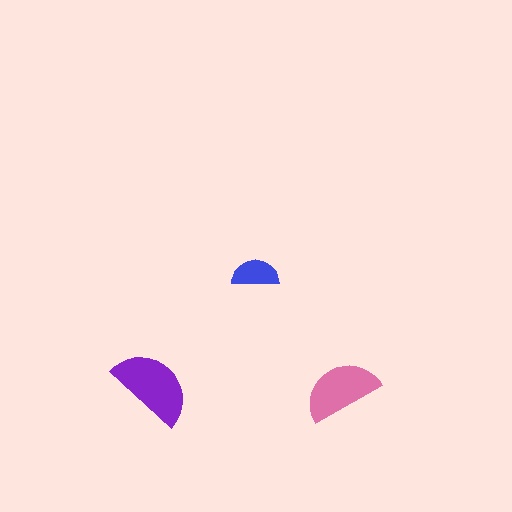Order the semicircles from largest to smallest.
the purple one, the pink one, the blue one.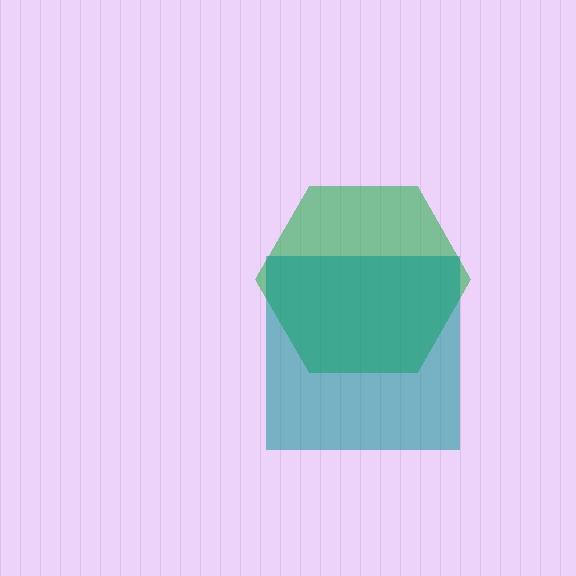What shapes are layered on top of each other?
The layered shapes are: a green hexagon, a teal square.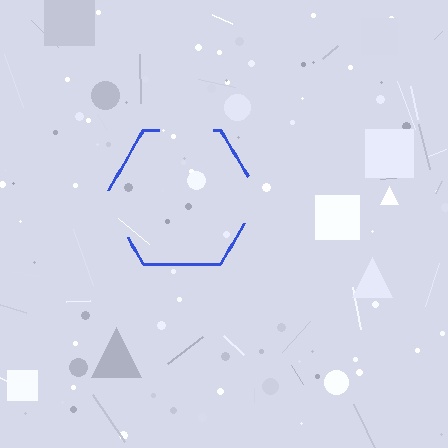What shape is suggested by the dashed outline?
The dashed outline suggests a hexagon.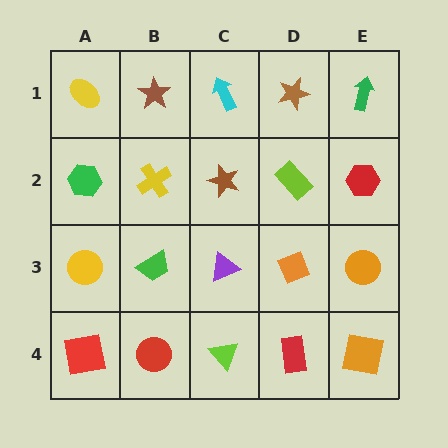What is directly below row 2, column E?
An orange circle.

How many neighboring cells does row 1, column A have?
2.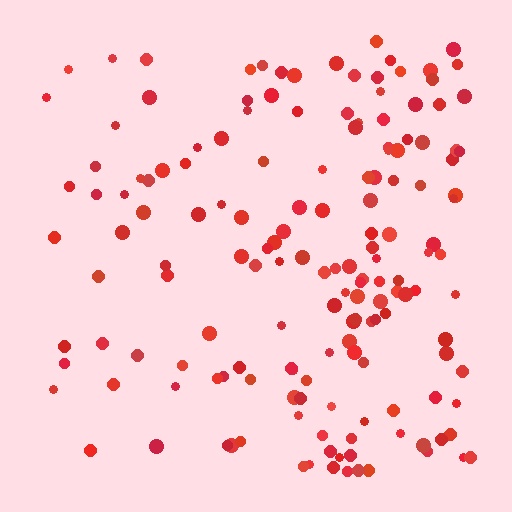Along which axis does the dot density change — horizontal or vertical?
Horizontal.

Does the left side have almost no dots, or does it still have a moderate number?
Still a moderate number, just noticeably fewer than the right.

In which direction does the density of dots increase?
From left to right, with the right side densest.